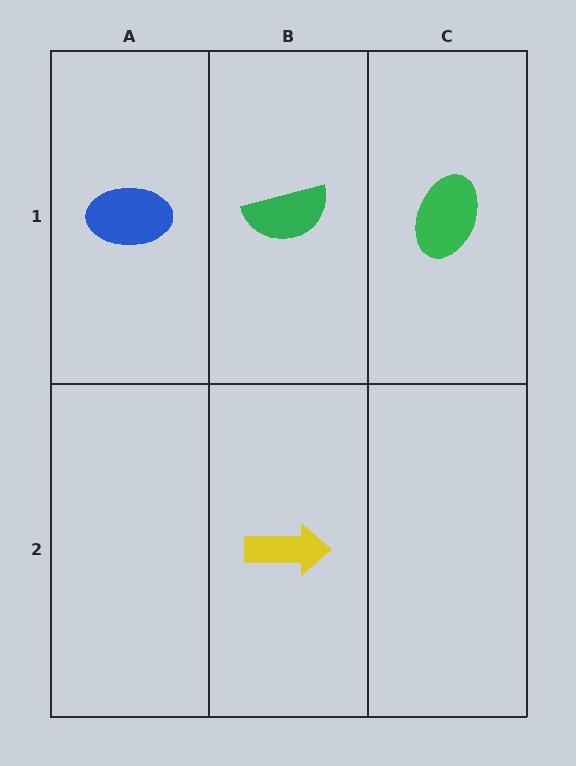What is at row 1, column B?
A green semicircle.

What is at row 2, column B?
A yellow arrow.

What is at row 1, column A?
A blue ellipse.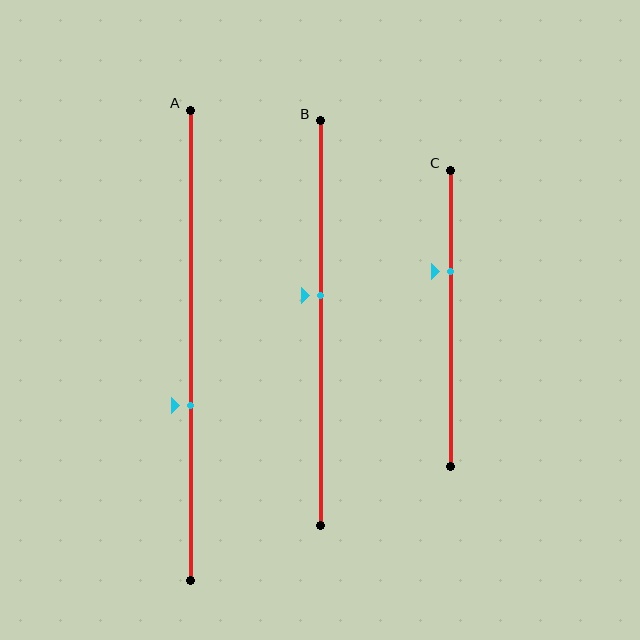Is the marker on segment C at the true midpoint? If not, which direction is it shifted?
No, the marker on segment C is shifted upward by about 16% of the segment length.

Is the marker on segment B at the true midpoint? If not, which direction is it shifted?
No, the marker on segment B is shifted upward by about 7% of the segment length.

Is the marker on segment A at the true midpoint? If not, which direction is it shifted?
No, the marker on segment A is shifted downward by about 13% of the segment length.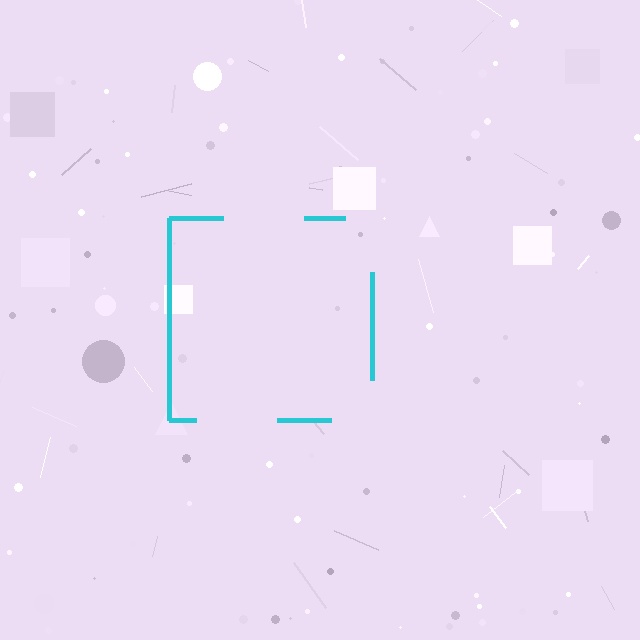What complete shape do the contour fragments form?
The contour fragments form a square.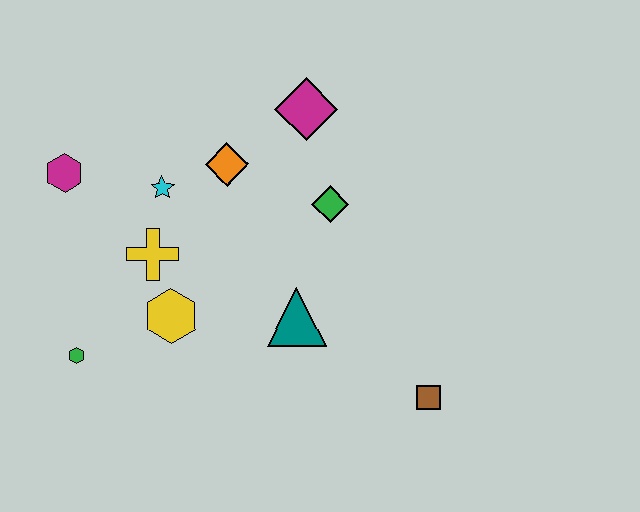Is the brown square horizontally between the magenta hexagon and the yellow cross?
No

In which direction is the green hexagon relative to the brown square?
The green hexagon is to the left of the brown square.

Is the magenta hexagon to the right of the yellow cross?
No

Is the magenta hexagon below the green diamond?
No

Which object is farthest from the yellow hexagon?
The brown square is farthest from the yellow hexagon.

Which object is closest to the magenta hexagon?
The cyan star is closest to the magenta hexagon.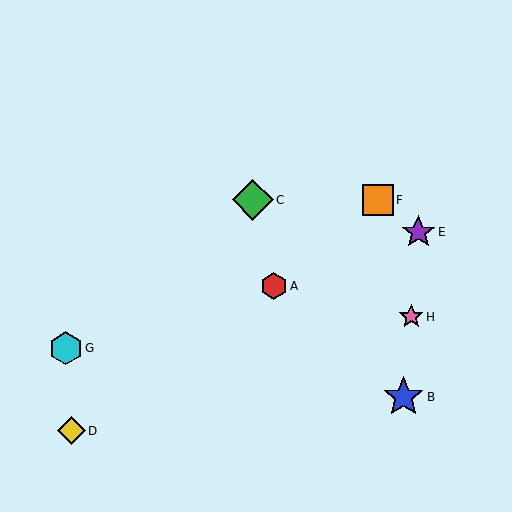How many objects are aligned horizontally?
2 objects (C, F) are aligned horizontally.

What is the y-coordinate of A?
Object A is at y≈286.